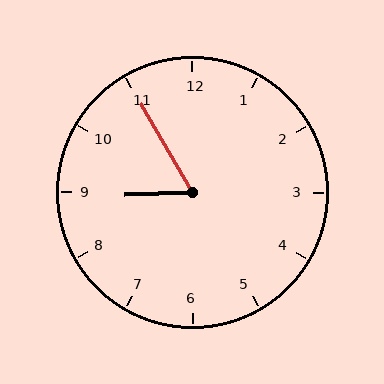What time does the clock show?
8:55.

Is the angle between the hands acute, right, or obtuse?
It is acute.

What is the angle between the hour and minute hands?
Approximately 62 degrees.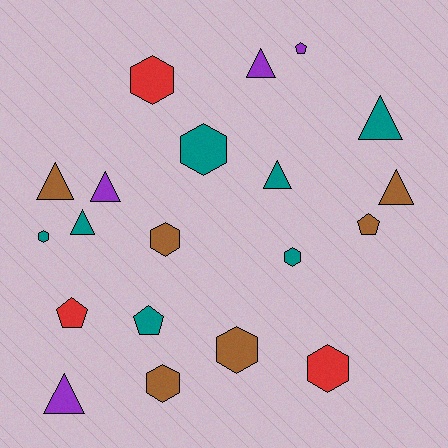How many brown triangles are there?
There are 2 brown triangles.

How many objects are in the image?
There are 20 objects.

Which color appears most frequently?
Teal, with 7 objects.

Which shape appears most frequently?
Triangle, with 8 objects.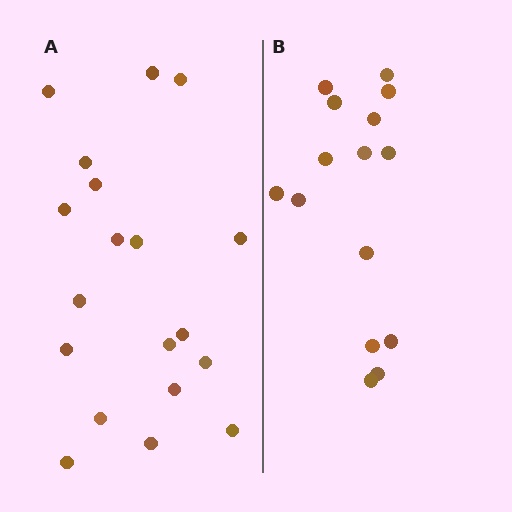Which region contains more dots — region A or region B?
Region A (the left region) has more dots.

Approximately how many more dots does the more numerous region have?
Region A has about 4 more dots than region B.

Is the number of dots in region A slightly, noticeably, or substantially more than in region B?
Region A has noticeably more, but not dramatically so. The ratio is roughly 1.3 to 1.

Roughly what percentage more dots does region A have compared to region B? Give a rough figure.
About 25% more.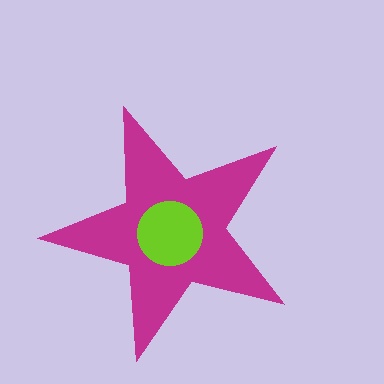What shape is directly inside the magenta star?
The lime circle.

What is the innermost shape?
The lime circle.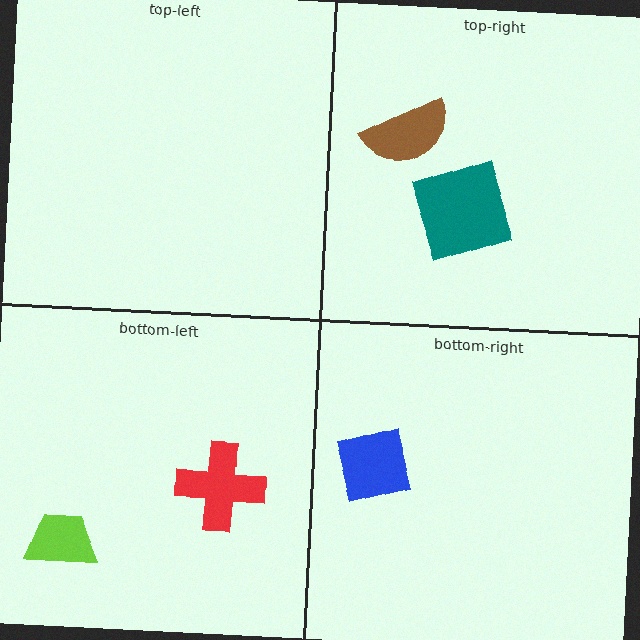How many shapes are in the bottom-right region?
1.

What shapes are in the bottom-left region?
The red cross, the lime trapezoid.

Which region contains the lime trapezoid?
The bottom-left region.